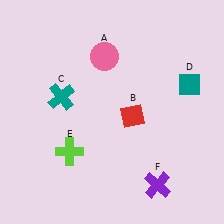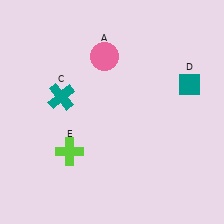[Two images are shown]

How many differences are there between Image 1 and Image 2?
There are 2 differences between the two images.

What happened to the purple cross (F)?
The purple cross (F) was removed in Image 2. It was in the bottom-right area of Image 1.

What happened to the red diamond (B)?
The red diamond (B) was removed in Image 2. It was in the bottom-right area of Image 1.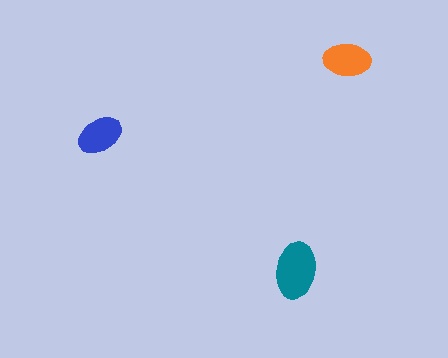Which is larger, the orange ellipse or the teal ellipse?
The teal one.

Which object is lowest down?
The teal ellipse is bottommost.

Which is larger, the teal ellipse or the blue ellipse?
The teal one.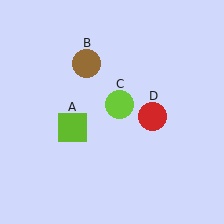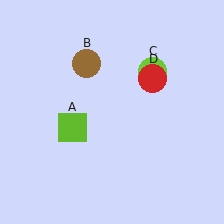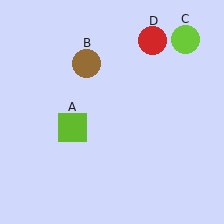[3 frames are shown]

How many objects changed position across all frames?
2 objects changed position: lime circle (object C), red circle (object D).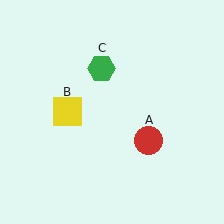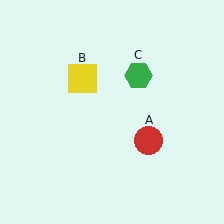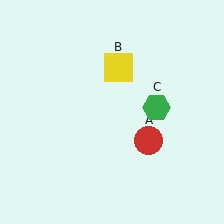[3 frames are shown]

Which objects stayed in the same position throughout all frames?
Red circle (object A) remained stationary.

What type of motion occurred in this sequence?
The yellow square (object B), green hexagon (object C) rotated clockwise around the center of the scene.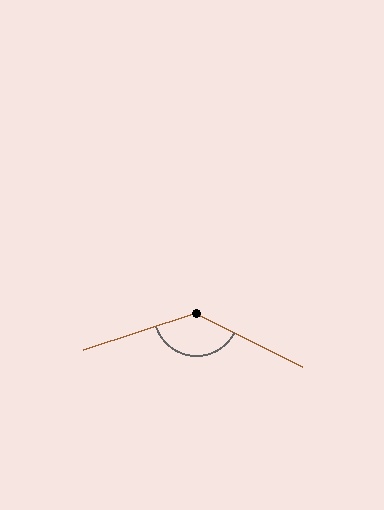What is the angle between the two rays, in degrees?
Approximately 135 degrees.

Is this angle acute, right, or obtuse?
It is obtuse.